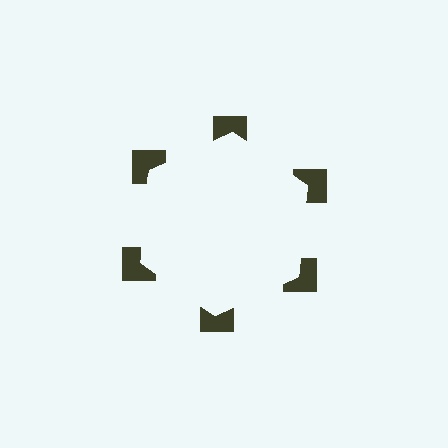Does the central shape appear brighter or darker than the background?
It typically appears slightly brighter than the background, even though no actual brightness change is drawn.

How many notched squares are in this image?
There are 6 — one at each vertex of the illusory hexagon.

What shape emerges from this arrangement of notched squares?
An illusory hexagon — its edges are inferred from the aligned wedge cuts in the notched squares, not physically drawn.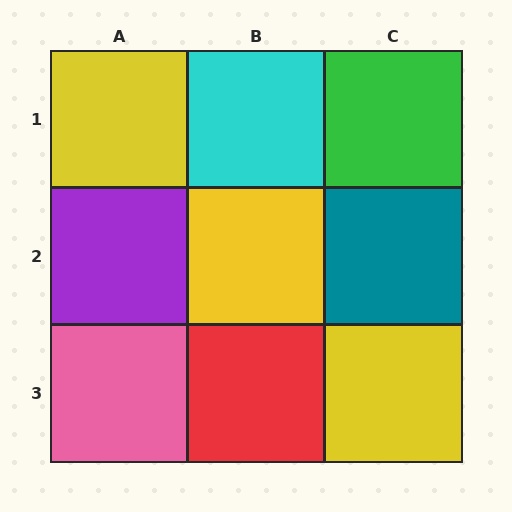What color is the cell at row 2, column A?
Purple.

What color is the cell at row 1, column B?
Cyan.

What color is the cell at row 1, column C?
Green.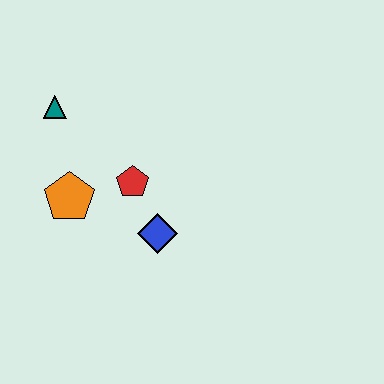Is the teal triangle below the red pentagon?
No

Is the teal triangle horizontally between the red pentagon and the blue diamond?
No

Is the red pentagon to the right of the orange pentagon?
Yes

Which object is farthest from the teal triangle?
The blue diamond is farthest from the teal triangle.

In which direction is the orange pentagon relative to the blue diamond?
The orange pentagon is to the left of the blue diamond.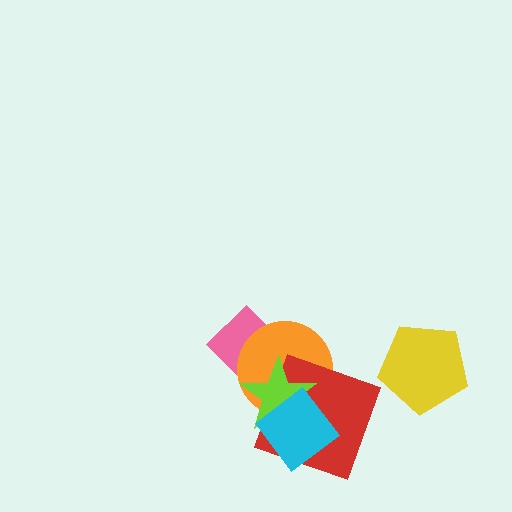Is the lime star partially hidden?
Yes, it is partially covered by another shape.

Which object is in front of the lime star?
The cyan diamond is in front of the lime star.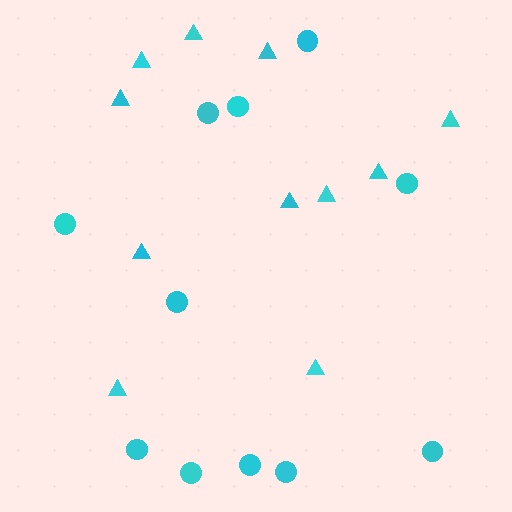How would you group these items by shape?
There are 2 groups: one group of circles (11) and one group of triangles (11).